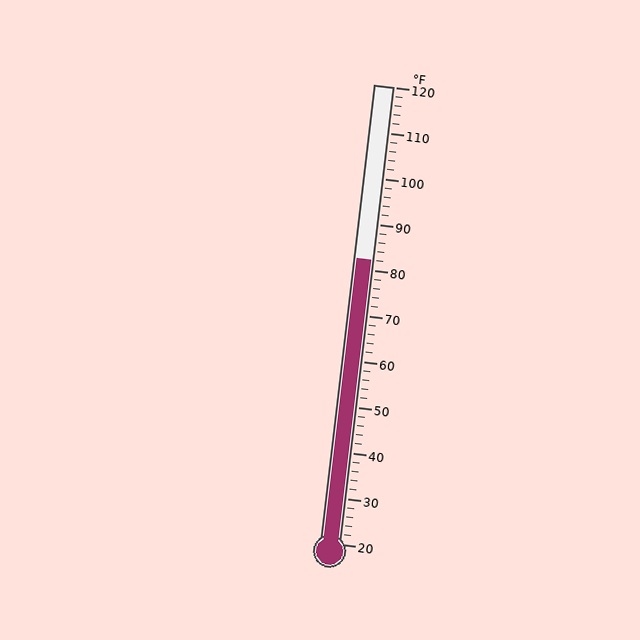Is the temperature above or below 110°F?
The temperature is below 110°F.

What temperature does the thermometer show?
The thermometer shows approximately 82°F.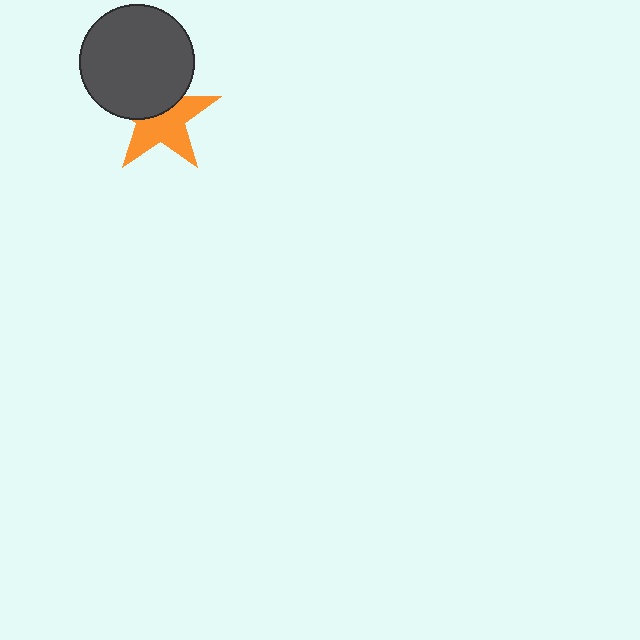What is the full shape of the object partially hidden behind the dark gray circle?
The partially hidden object is an orange star.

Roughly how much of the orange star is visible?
About half of it is visible (roughly 58%).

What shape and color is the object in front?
The object in front is a dark gray circle.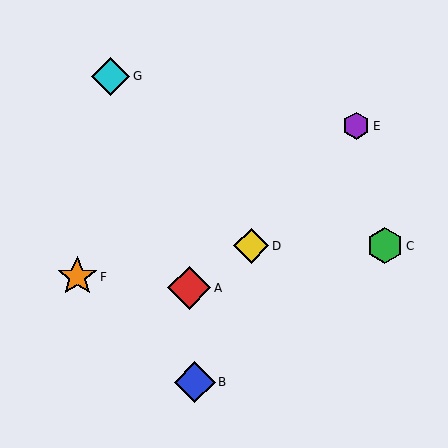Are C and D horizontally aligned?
Yes, both are at y≈246.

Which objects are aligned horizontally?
Objects C, D are aligned horizontally.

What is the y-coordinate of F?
Object F is at y≈277.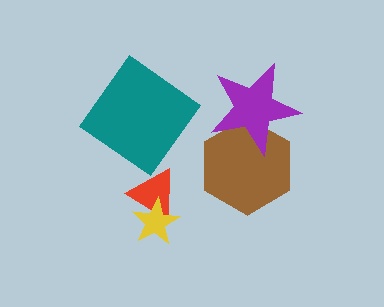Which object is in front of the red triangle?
The yellow star is in front of the red triangle.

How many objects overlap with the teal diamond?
0 objects overlap with the teal diamond.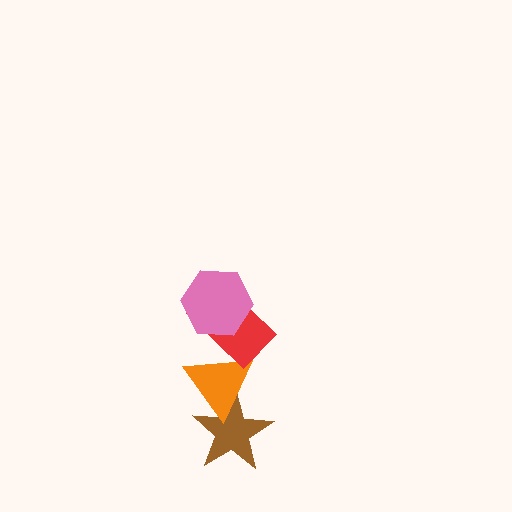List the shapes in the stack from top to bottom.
From top to bottom: the pink hexagon, the red rectangle, the orange triangle, the brown star.